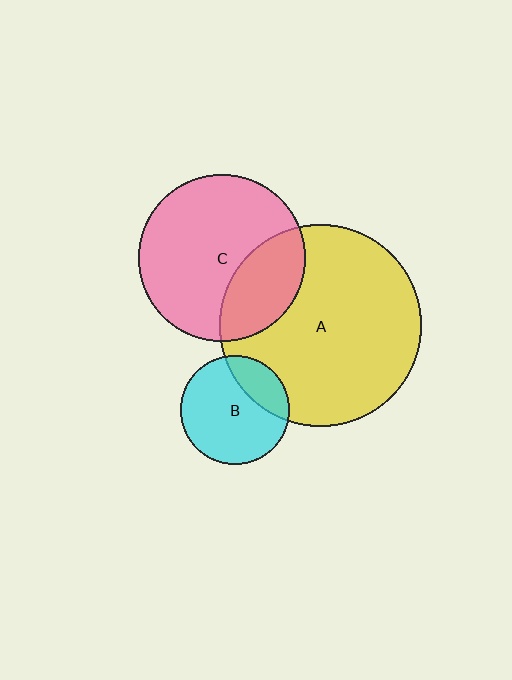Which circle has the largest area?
Circle A (yellow).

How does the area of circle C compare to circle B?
Approximately 2.4 times.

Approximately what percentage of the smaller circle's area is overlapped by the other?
Approximately 30%.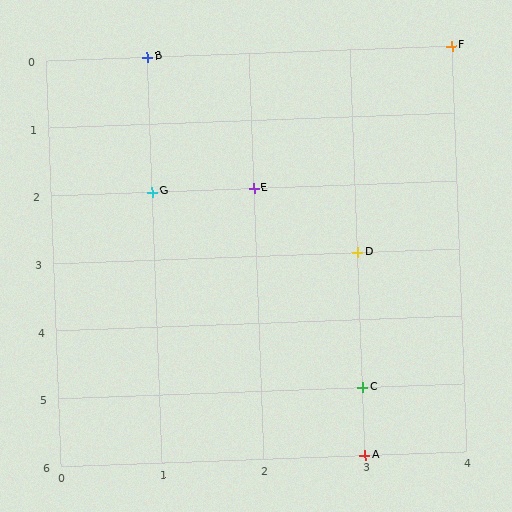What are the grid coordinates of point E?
Point E is at grid coordinates (2, 2).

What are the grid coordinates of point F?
Point F is at grid coordinates (4, 0).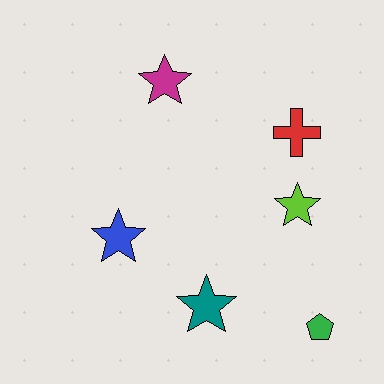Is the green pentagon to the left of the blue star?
No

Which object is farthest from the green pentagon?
The magenta star is farthest from the green pentagon.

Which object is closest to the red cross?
The lime star is closest to the red cross.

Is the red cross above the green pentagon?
Yes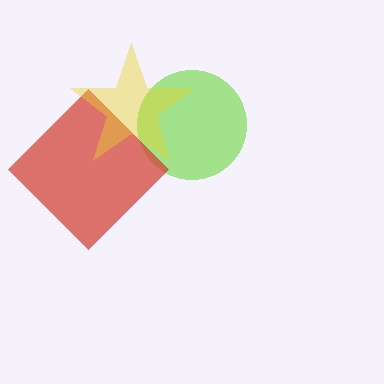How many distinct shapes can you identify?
There are 3 distinct shapes: a lime circle, a red diamond, a yellow star.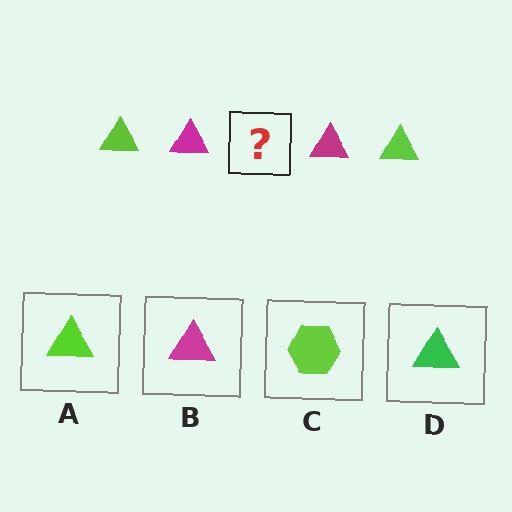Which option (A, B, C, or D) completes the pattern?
A.